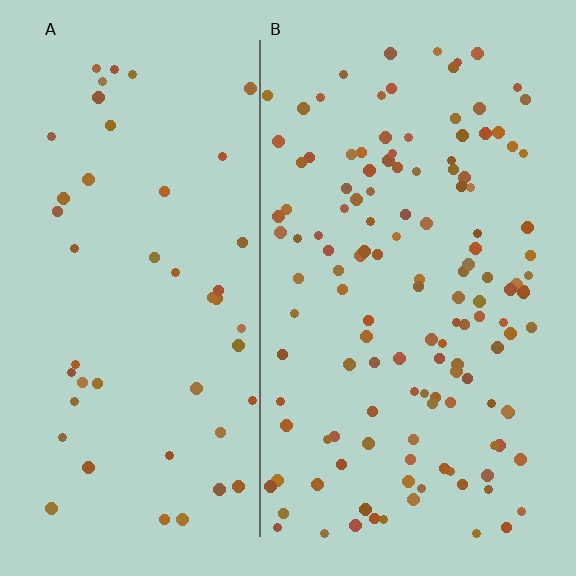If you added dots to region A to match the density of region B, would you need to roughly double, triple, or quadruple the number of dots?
Approximately triple.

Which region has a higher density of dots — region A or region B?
B (the right).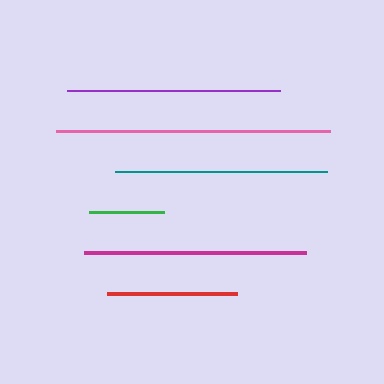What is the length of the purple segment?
The purple segment is approximately 213 pixels long.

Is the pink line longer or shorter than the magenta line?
The pink line is longer than the magenta line.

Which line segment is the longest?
The pink line is the longest at approximately 274 pixels.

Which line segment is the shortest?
The green line is the shortest at approximately 75 pixels.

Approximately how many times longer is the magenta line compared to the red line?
The magenta line is approximately 1.7 times the length of the red line.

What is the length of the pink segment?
The pink segment is approximately 274 pixels long.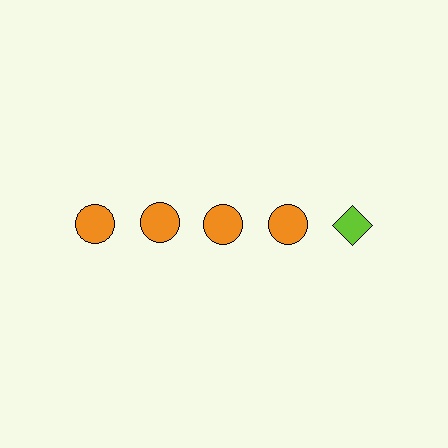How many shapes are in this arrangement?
There are 5 shapes arranged in a grid pattern.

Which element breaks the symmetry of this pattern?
The lime diamond in the top row, rightmost column breaks the symmetry. All other shapes are orange circles.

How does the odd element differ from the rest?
It differs in both color (lime instead of orange) and shape (diamond instead of circle).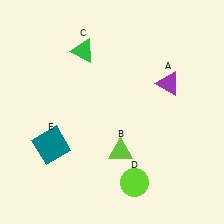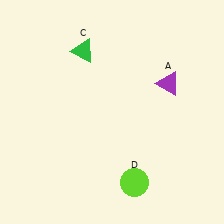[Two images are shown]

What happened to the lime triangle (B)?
The lime triangle (B) was removed in Image 2. It was in the bottom-right area of Image 1.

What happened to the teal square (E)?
The teal square (E) was removed in Image 2. It was in the bottom-left area of Image 1.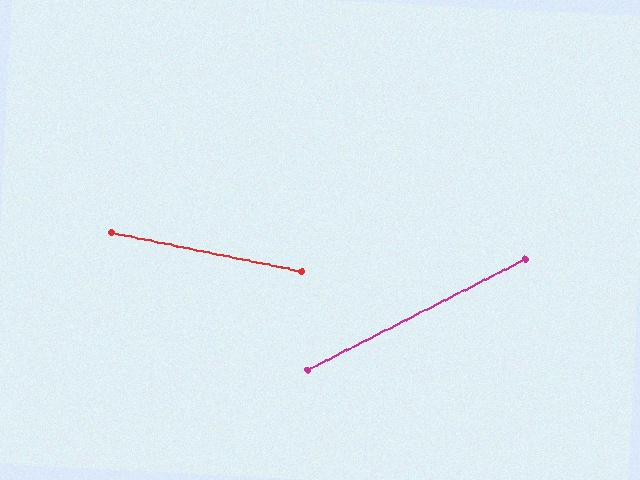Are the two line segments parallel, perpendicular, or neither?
Neither parallel nor perpendicular — they differ by about 39°.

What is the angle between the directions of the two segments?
Approximately 39 degrees.